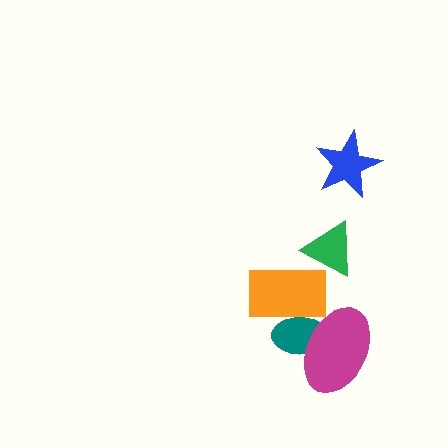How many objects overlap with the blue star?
0 objects overlap with the blue star.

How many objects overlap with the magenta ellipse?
1 object overlaps with the magenta ellipse.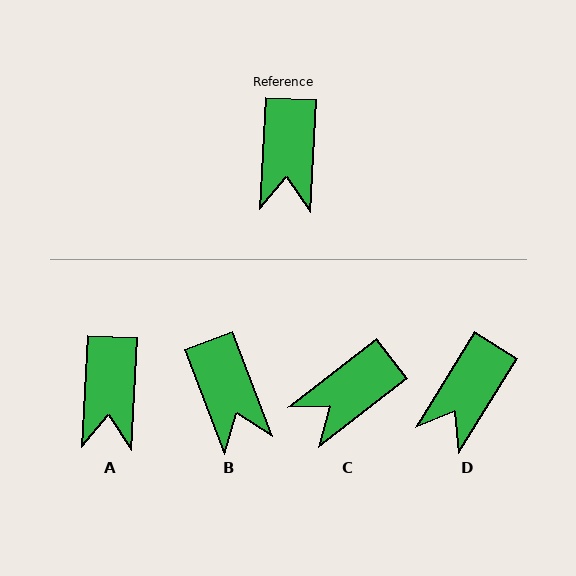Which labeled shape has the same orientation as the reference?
A.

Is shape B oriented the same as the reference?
No, it is off by about 24 degrees.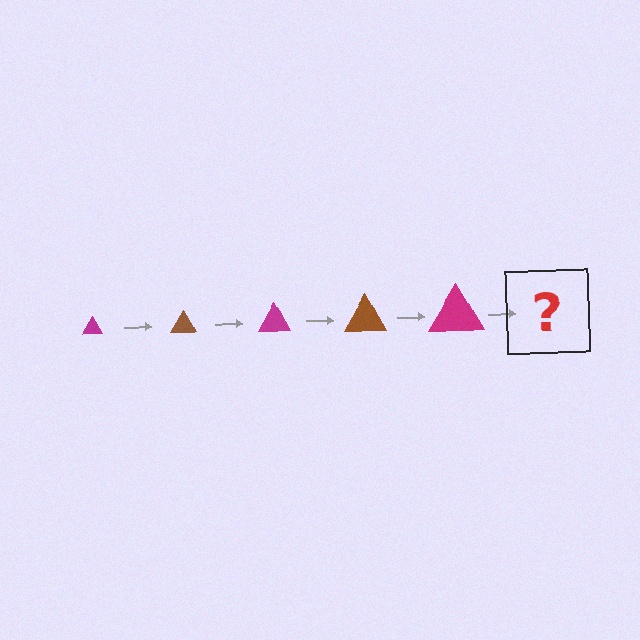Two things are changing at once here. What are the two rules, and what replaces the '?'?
The two rules are that the triangle grows larger each step and the color cycles through magenta and brown. The '?' should be a brown triangle, larger than the previous one.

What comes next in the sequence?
The next element should be a brown triangle, larger than the previous one.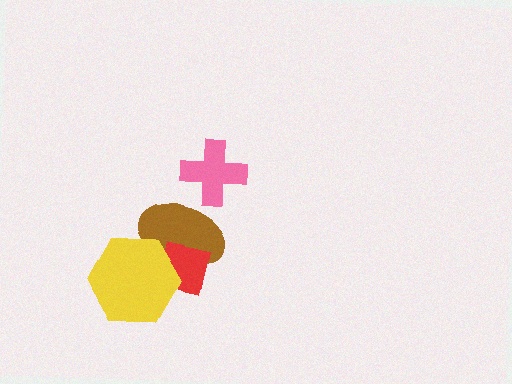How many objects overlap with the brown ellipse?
2 objects overlap with the brown ellipse.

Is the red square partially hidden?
Yes, it is partially covered by another shape.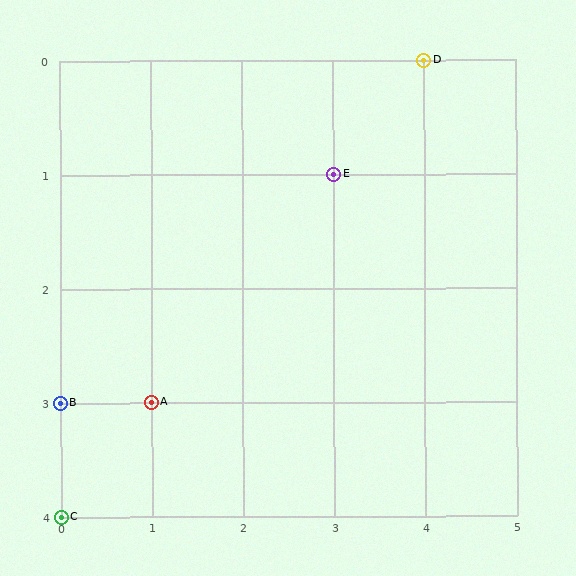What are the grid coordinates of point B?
Point B is at grid coordinates (0, 3).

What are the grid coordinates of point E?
Point E is at grid coordinates (3, 1).